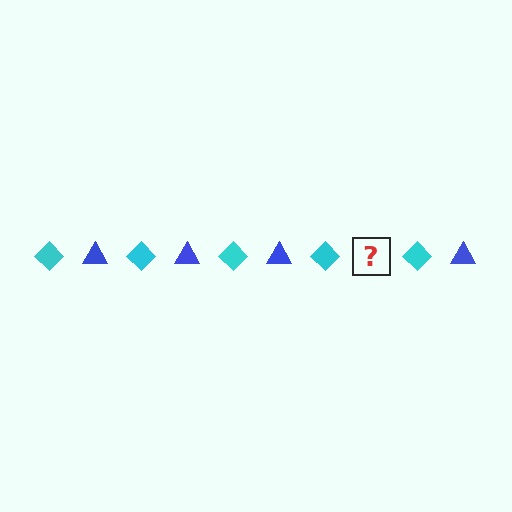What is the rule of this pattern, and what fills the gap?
The rule is that the pattern alternates between cyan diamond and blue triangle. The gap should be filled with a blue triangle.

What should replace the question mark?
The question mark should be replaced with a blue triangle.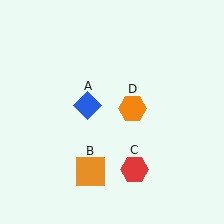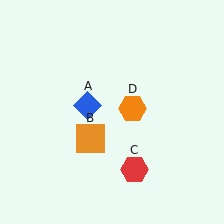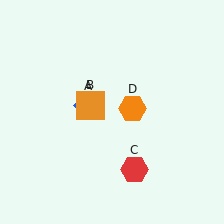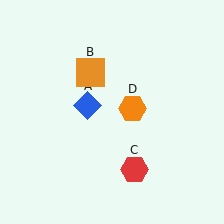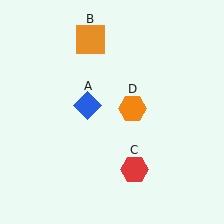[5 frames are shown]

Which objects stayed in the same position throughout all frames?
Blue diamond (object A) and red hexagon (object C) and orange hexagon (object D) remained stationary.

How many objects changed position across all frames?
1 object changed position: orange square (object B).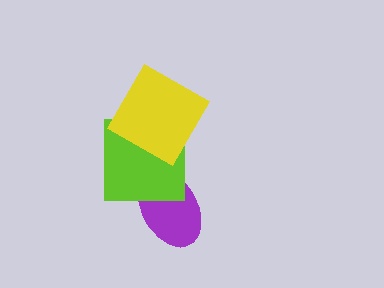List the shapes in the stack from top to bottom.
From top to bottom: the yellow square, the lime square, the purple ellipse.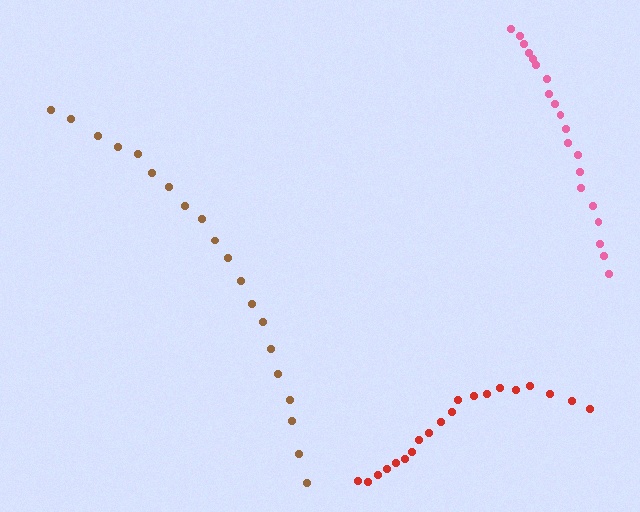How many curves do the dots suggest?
There are 3 distinct paths.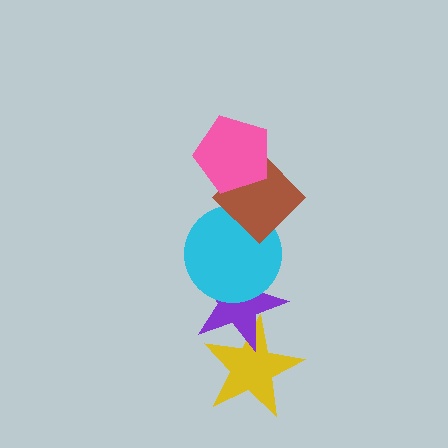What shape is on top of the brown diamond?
The pink pentagon is on top of the brown diamond.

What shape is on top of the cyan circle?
The brown diamond is on top of the cyan circle.